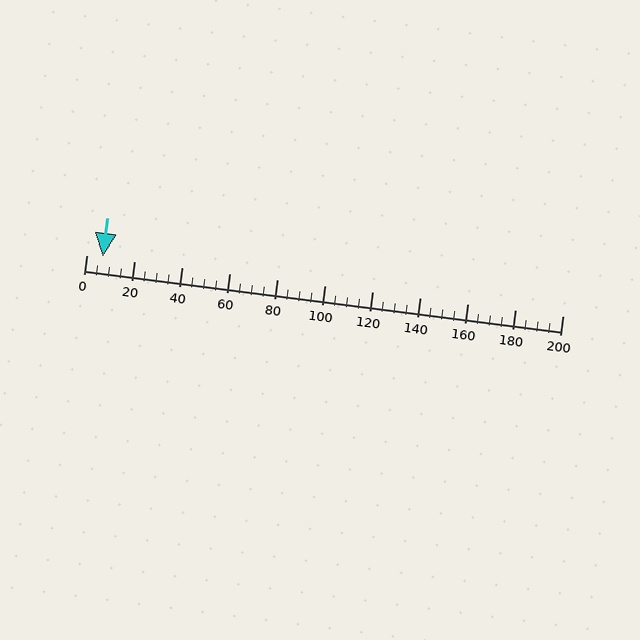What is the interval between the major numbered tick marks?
The major tick marks are spaced 20 units apart.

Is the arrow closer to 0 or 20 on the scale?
The arrow is closer to 0.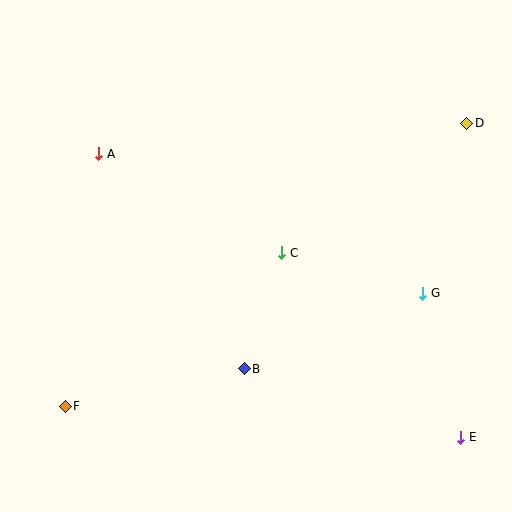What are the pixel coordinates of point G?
Point G is at (423, 293).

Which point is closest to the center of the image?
Point C at (282, 253) is closest to the center.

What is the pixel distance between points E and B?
The distance between E and B is 227 pixels.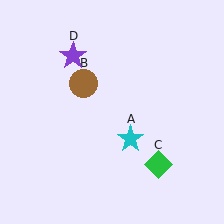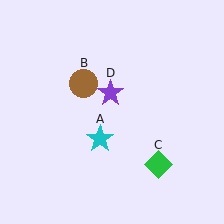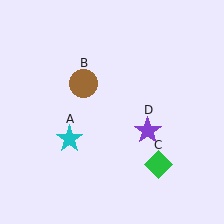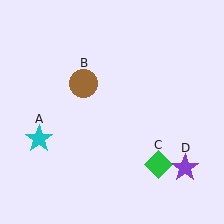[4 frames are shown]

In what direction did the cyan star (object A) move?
The cyan star (object A) moved left.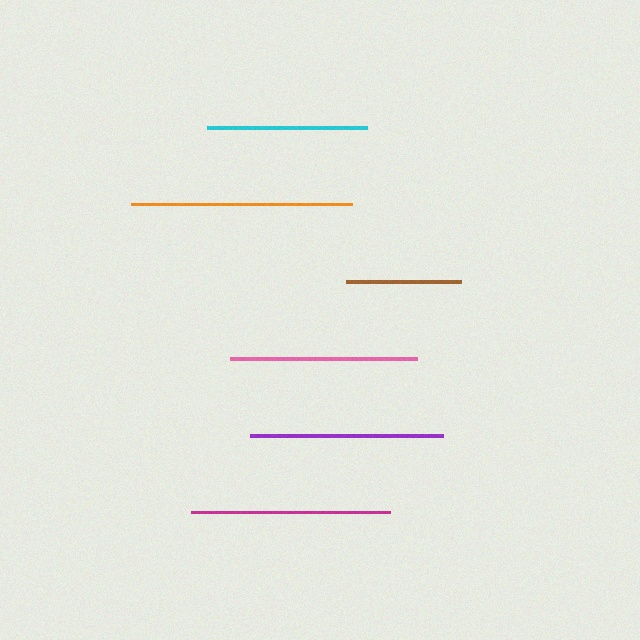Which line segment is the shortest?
The brown line is the shortest at approximately 115 pixels.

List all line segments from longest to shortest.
From longest to shortest: orange, magenta, purple, pink, cyan, brown.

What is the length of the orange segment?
The orange segment is approximately 221 pixels long.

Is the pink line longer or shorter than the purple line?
The purple line is longer than the pink line.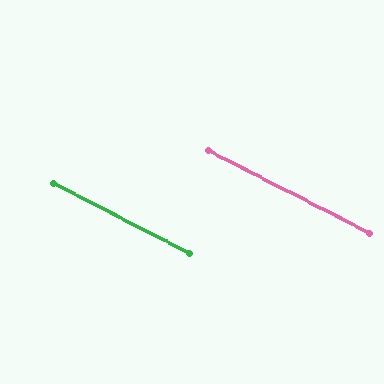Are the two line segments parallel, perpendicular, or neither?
Parallel — their directions differ by only 0.2°.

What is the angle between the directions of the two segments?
Approximately 0 degrees.